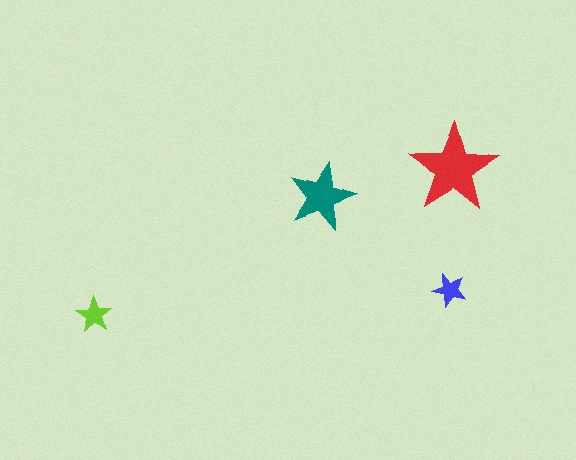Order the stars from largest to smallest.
the red one, the teal one, the lime one, the blue one.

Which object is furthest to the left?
The lime star is leftmost.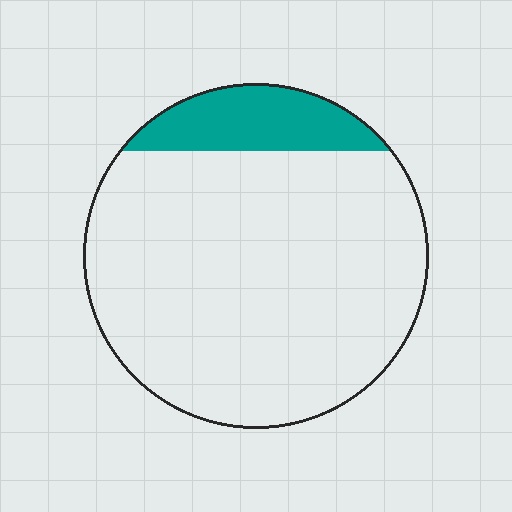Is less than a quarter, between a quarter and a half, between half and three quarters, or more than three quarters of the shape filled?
Less than a quarter.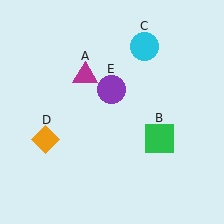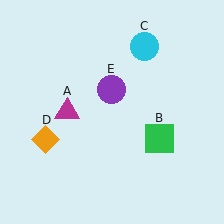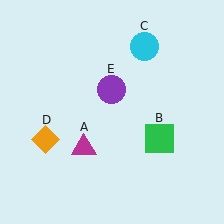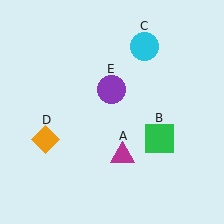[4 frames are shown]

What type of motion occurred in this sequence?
The magenta triangle (object A) rotated counterclockwise around the center of the scene.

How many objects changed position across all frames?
1 object changed position: magenta triangle (object A).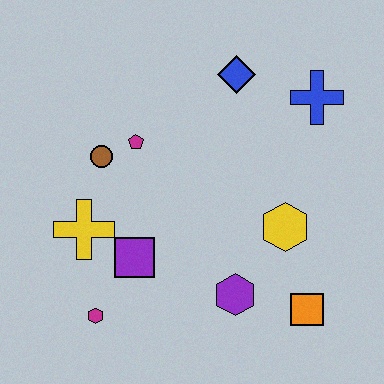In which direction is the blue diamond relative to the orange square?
The blue diamond is above the orange square.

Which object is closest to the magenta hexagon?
The purple square is closest to the magenta hexagon.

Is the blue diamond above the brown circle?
Yes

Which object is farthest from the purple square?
The blue cross is farthest from the purple square.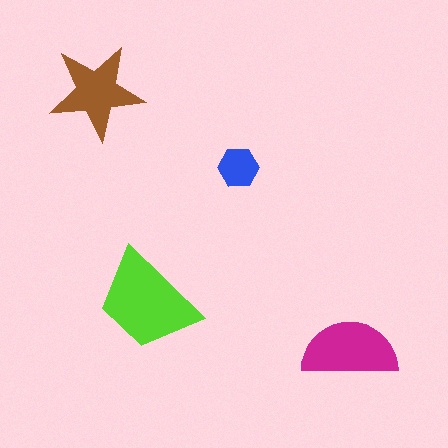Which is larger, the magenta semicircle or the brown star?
The magenta semicircle.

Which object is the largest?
The lime trapezoid.